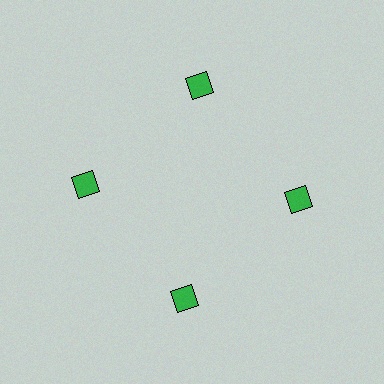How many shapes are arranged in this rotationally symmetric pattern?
There are 4 shapes, arranged in 4 groups of 1.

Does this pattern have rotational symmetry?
Yes, this pattern has 4-fold rotational symmetry. It looks the same after rotating 90 degrees around the center.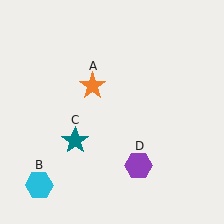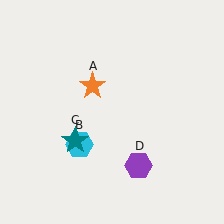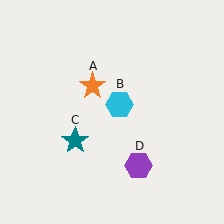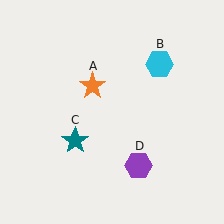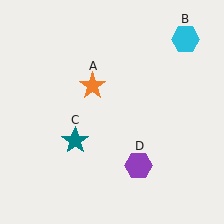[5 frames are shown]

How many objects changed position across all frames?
1 object changed position: cyan hexagon (object B).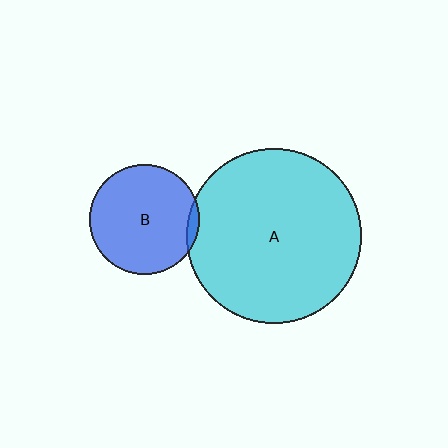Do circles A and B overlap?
Yes.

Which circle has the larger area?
Circle A (cyan).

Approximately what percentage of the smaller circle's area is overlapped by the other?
Approximately 5%.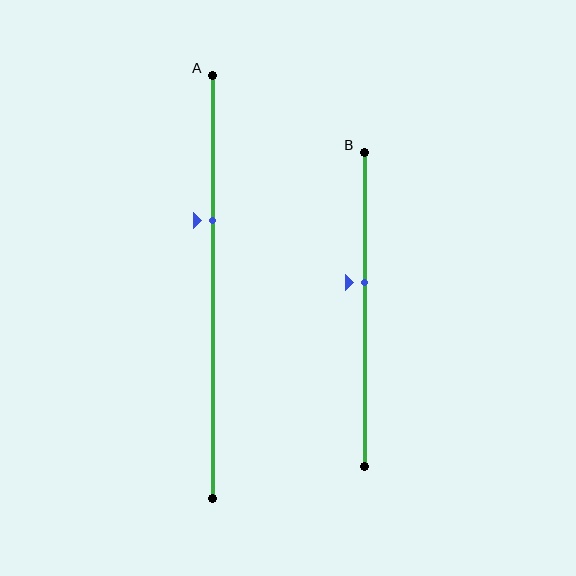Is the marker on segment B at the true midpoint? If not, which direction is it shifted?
No, the marker on segment B is shifted upward by about 9% of the segment length.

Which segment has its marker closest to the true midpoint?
Segment B has its marker closest to the true midpoint.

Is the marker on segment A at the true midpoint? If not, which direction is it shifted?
No, the marker on segment A is shifted upward by about 16% of the segment length.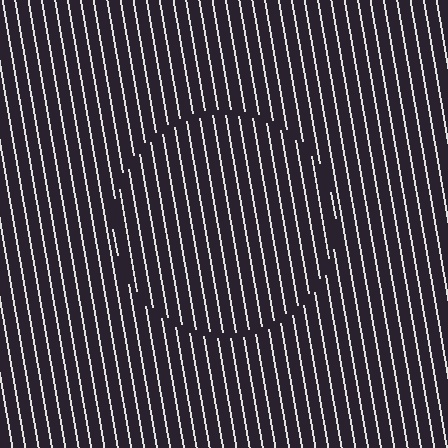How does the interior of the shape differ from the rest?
The interior of the shape contains the same grating, shifted by half a period — the contour is defined by the phase discontinuity where line-ends from the inner and outer gratings abut.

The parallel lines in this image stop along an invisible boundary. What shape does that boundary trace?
An illusory circle. The interior of the shape contains the same grating, shifted by half a period — the contour is defined by the phase discontinuity where line-ends from the inner and outer gratings abut.